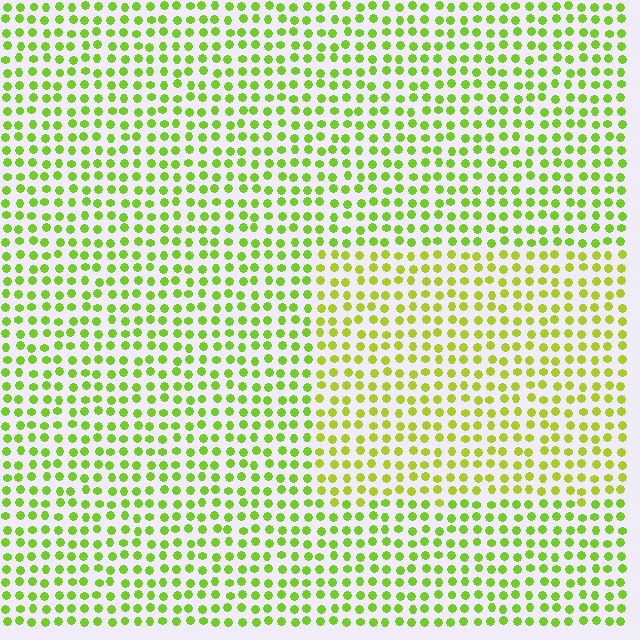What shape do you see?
I see a rectangle.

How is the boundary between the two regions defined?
The boundary is defined purely by a slight shift in hue (about 20 degrees). Spacing, size, and orientation are identical on both sides.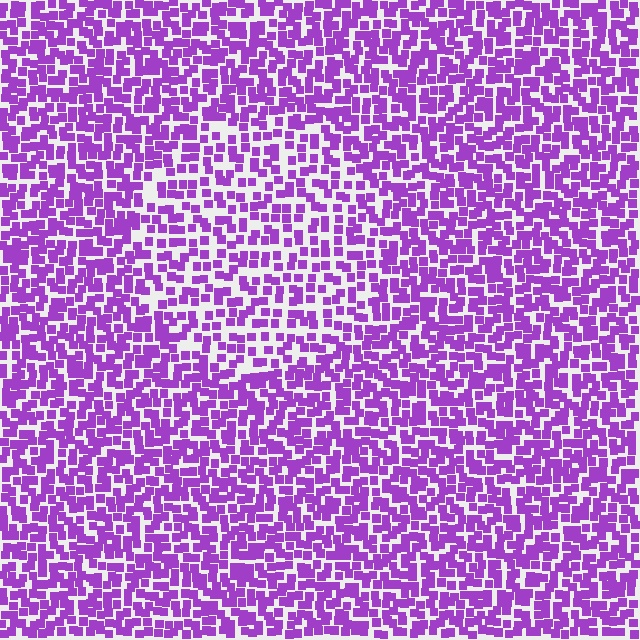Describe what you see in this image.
The image contains small purple elements arranged at two different densities. A circle-shaped region is visible where the elements are less densely packed than the surrounding area.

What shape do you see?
I see a circle.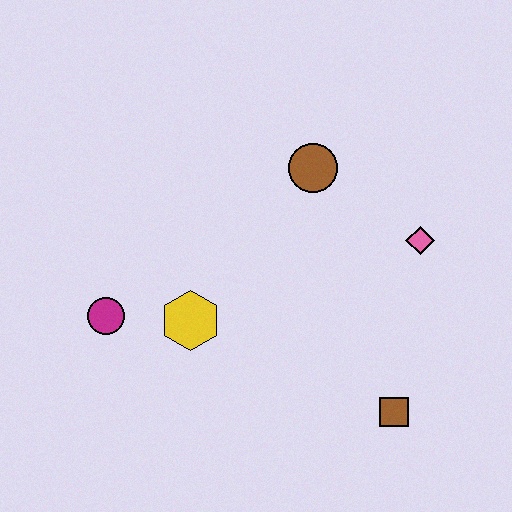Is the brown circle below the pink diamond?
No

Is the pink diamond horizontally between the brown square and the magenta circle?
No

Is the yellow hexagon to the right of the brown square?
No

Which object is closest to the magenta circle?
The yellow hexagon is closest to the magenta circle.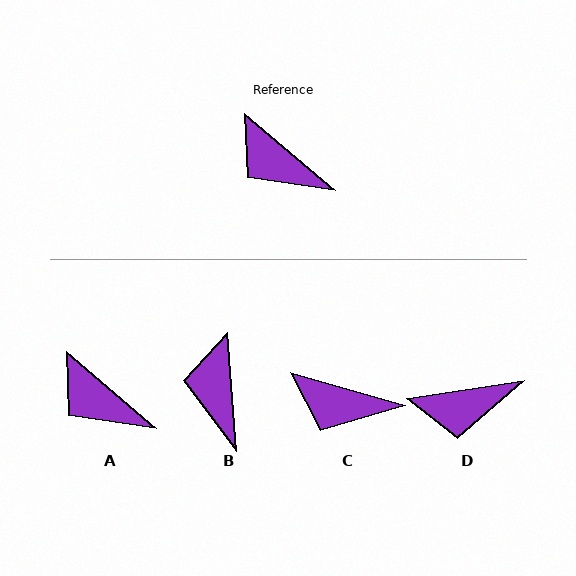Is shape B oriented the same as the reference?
No, it is off by about 45 degrees.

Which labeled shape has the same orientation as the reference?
A.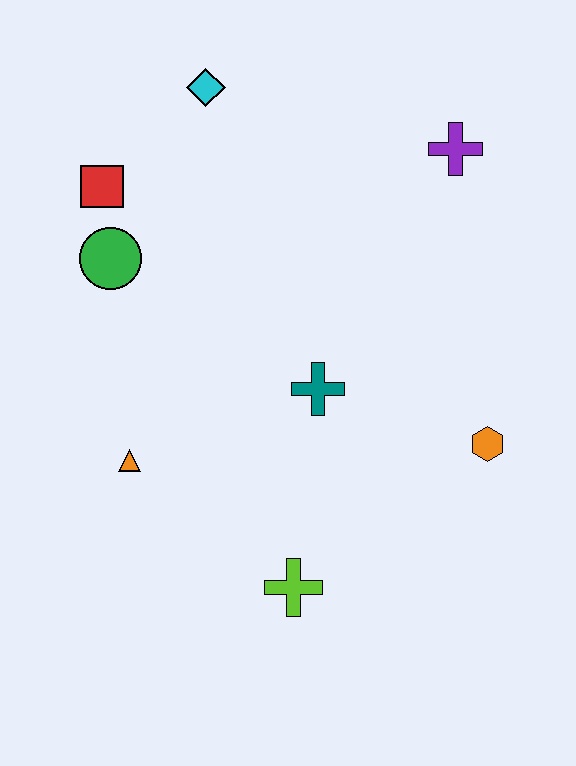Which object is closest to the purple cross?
The cyan diamond is closest to the purple cross.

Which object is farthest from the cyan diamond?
The lime cross is farthest from the cyan diamond.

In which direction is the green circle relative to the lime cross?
The green circle is above the lime cross.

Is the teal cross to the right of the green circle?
Yes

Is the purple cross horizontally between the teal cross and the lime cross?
No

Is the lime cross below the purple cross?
Yes